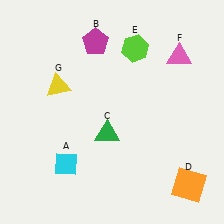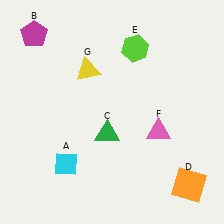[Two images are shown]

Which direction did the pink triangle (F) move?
The pink triangle (F) moved down.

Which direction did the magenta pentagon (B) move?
The magenta pentagon (B) moved left.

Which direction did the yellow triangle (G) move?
The yellow triangle (G) moved right.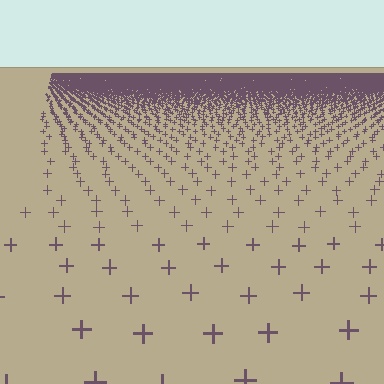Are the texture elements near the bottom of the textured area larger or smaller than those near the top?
Larger. Near the bottom, elements are closer to the viewer and appear at a bigger on-screen size.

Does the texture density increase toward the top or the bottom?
Density increases toward the top.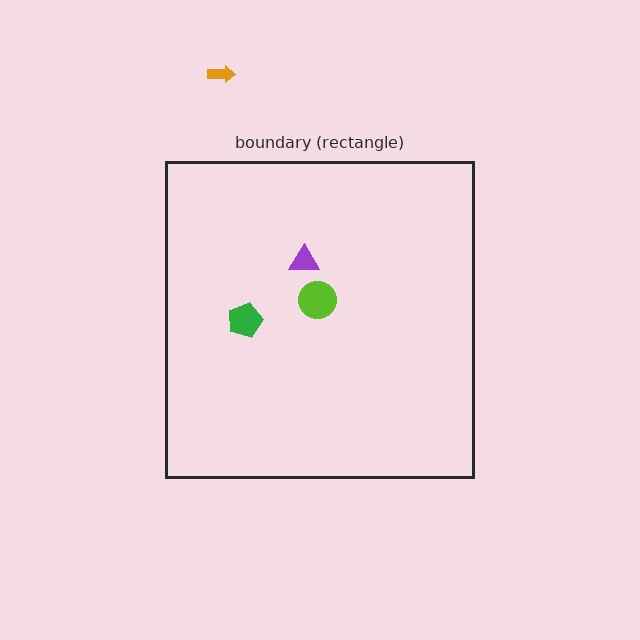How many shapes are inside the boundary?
3 inside, 1 outside.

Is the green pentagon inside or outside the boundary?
Inside.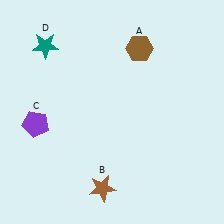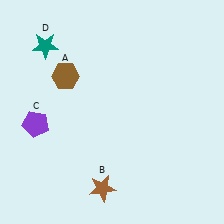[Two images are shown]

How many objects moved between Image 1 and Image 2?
1 object moved between the two images.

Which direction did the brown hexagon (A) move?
The brown hexagon (A) moved left.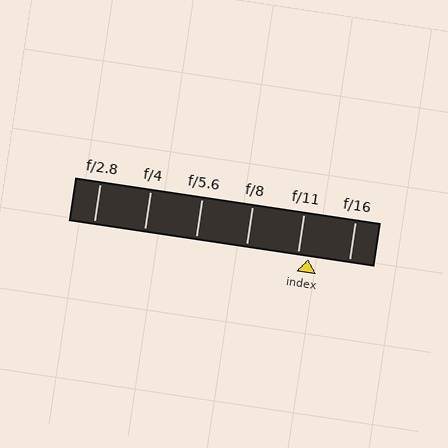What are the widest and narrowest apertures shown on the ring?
The widest aperture shown is f/2.8 and the narrowest is f/16.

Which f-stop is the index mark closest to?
The index mark is closest to f/11.